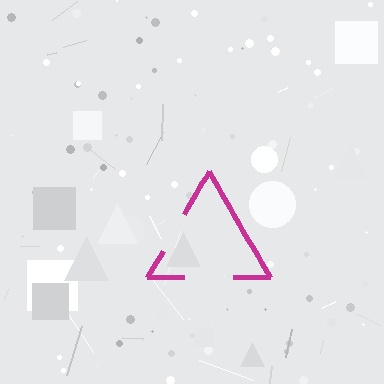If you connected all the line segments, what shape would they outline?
They would outline a triangle.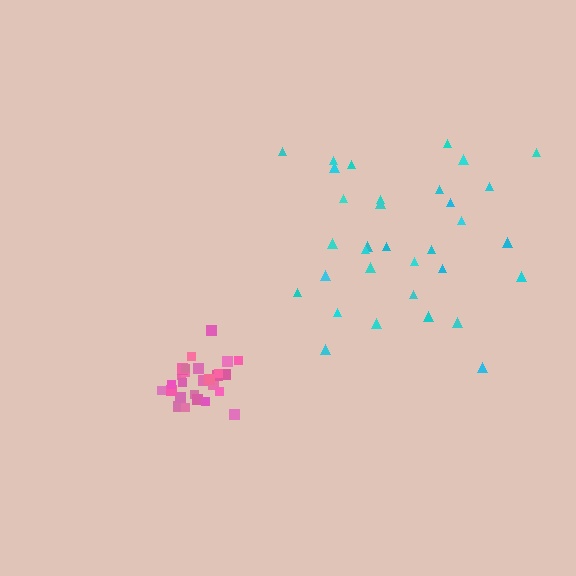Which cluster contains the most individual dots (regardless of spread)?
Cyan (33).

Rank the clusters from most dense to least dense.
pink, cyan.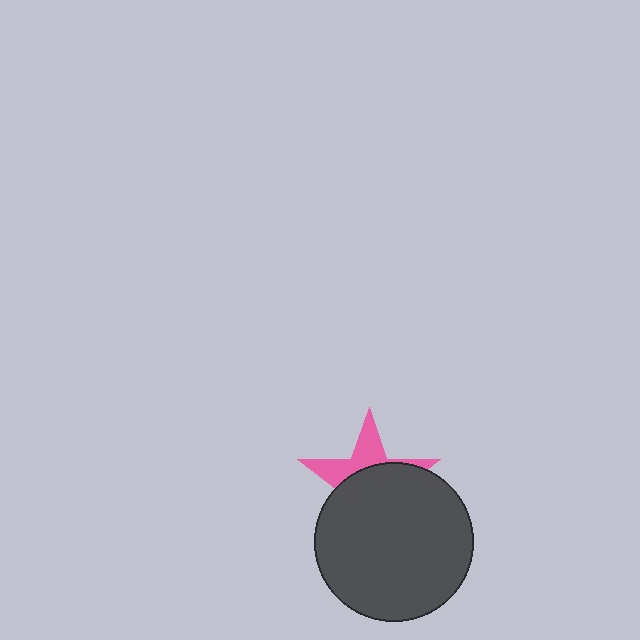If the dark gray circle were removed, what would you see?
You would see the complete pink star.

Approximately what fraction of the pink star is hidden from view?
Roughly 65% of the pink star is hidden behind the dark gray circle.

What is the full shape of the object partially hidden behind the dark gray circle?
The partially hidden object is a pink star.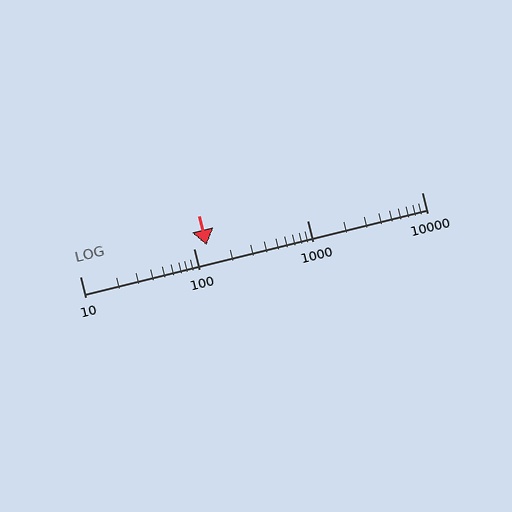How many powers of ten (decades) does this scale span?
The scale spans 3 decades, from 10 to 10000.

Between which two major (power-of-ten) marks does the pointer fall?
The pointer is between 100 and 1000.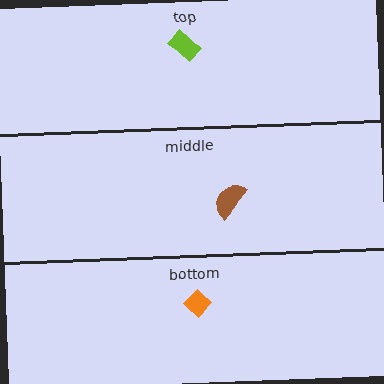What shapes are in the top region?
The lime rectangle.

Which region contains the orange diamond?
The bottom region.